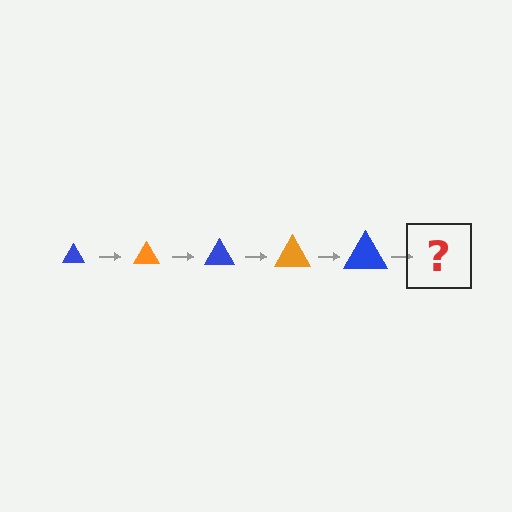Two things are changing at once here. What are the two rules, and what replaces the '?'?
The two rules are that the triangle grows larger each step and the color cycles through blue and orange. The '?' should be an orange triangle, larger than the previous one.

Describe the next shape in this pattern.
It should be an orange triangle, larger than the previous one.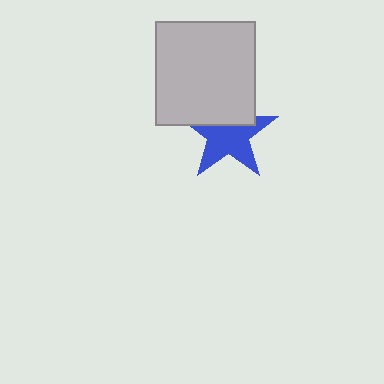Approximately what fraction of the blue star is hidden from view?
Roughly 35% of the blue star is hidden behind the light gray rectangle.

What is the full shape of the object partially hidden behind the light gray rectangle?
The partially hidden object is a blue star.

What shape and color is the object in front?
The object in front is a light gray rectangle.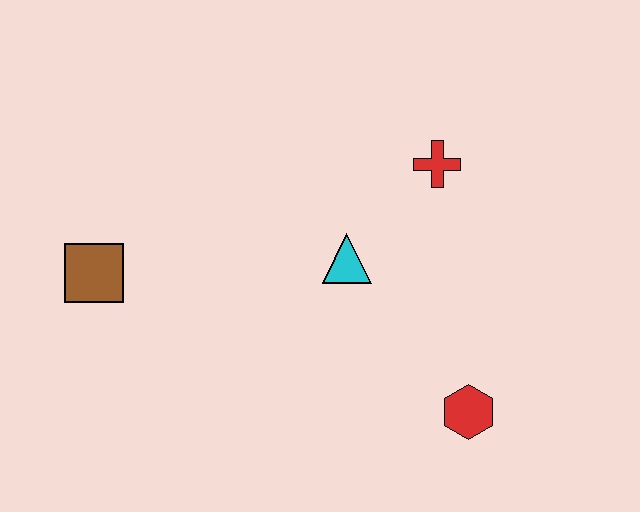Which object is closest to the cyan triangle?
The red cross is closest to the cyan triangle.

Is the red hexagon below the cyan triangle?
Yes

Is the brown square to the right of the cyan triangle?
No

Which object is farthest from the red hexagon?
The brown square is farthest from the red hexagon.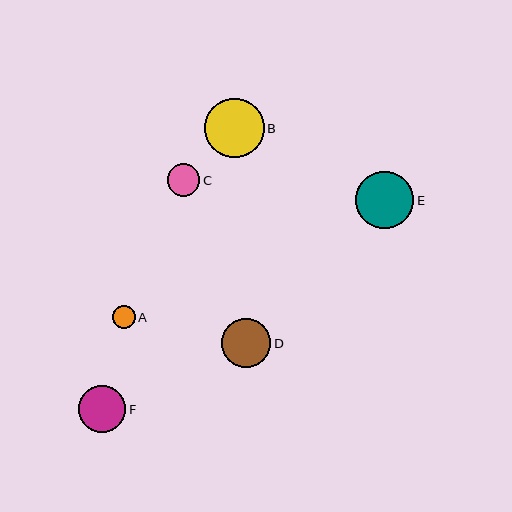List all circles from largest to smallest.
From largest to smallest: B, E, D, F, C, A.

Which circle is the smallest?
Circle A is the smallest with a size of approximately 23 pixels.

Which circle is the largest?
Circle B is the largest with a size of approximately 59 pixels.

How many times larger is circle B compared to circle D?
Circle B is approximately 1.2 times the size of circle D.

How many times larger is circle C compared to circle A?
Circle C is approximately 1.4 times the size of circle A.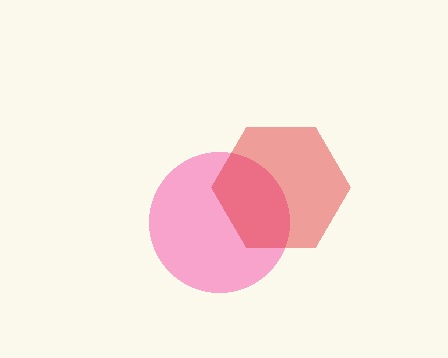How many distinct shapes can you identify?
There are 2 distinct shapes: a pink circle, a red hexagon.